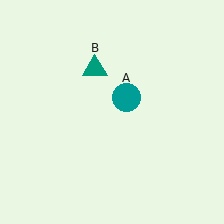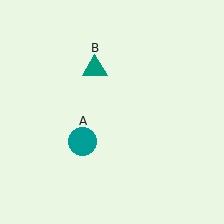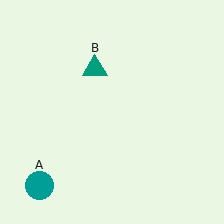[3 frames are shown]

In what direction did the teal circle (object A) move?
The teal circle (object A) moved down and to the left.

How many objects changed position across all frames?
1 object changed position: teal circle (object A).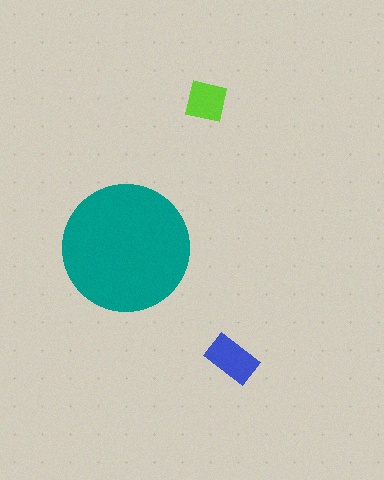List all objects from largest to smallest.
The teal circle, the blue rectangle, the lime square.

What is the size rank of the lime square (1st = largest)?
3rd.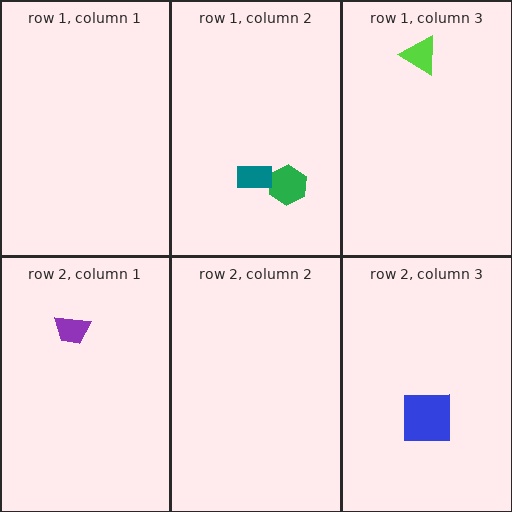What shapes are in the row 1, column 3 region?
The lime triangle.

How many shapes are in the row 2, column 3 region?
1.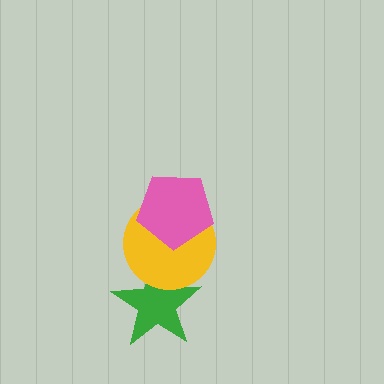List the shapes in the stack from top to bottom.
From top to bottom: the pink pentagon, the yellow circle, the green star.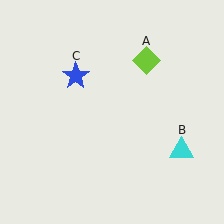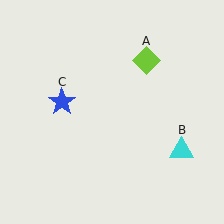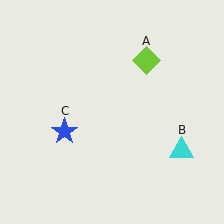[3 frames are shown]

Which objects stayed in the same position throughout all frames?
Lime diamond (object A) and cyan triangle (object B) remained stationary.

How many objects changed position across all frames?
1 object changed position: blue star (object C).